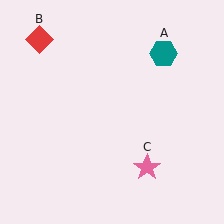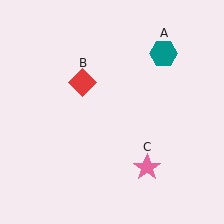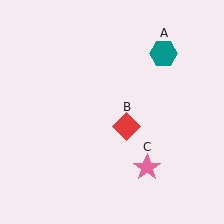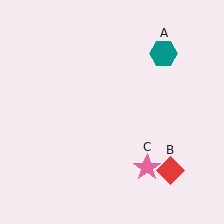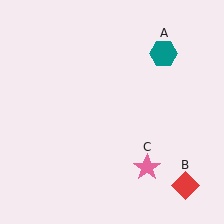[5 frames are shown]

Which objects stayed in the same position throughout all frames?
Teal hexagon (object A) and pink star (object C) remained stationary.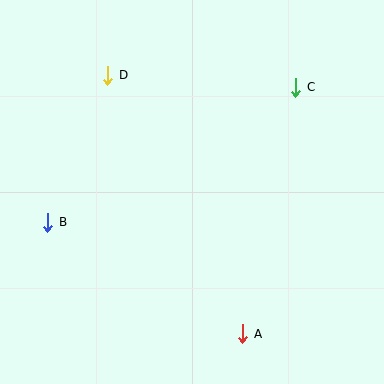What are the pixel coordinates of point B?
Point B is at (48, 222).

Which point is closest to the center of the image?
Point D at (108, 75) is closest to the center.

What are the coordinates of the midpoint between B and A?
The midpoint between B and A is at (145, 278).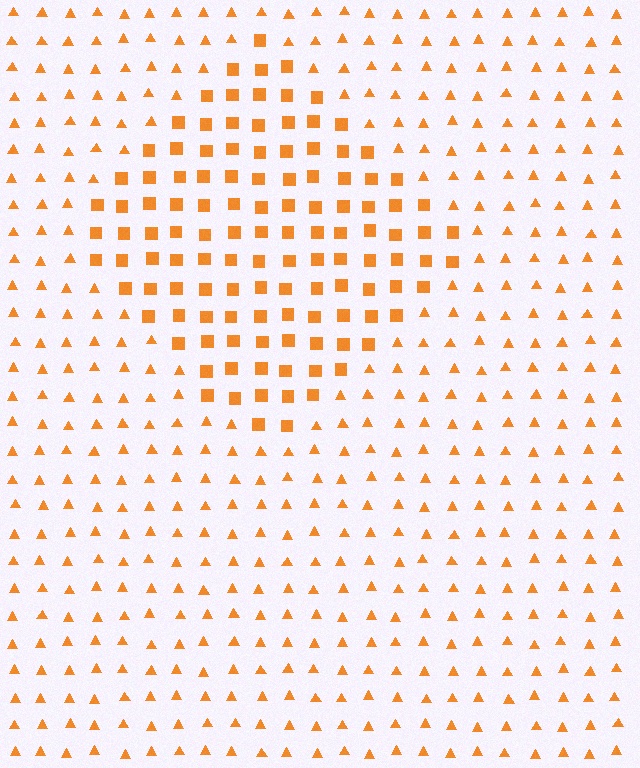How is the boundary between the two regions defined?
The boundary is defined by a change in element shape: squares inside vs. triangles outside. All elements share the same color and spacing.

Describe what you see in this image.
The image is filled with small orange elements arranged in a uniform grid. A diamond-shaped region contains squares, while the surrounding area contains triangles. The boundary is defined purely by the change in element shape.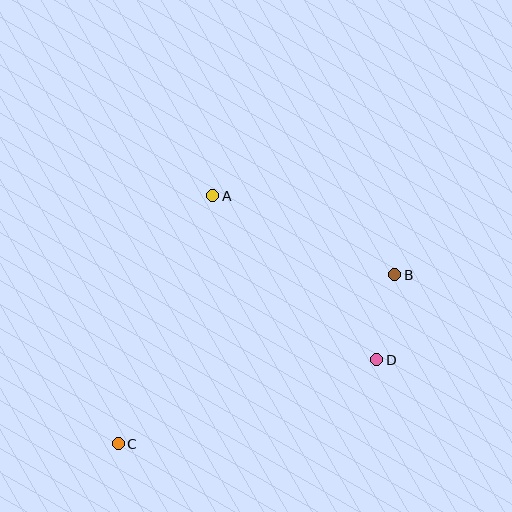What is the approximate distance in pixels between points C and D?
The distance between C and D is approximately 271 pixels.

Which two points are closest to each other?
Points B and D are closest to each other.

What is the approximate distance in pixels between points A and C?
The distance between A and C is approximately 265 pixels.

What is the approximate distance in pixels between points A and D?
The distance between A and D is approximately 232 pixels.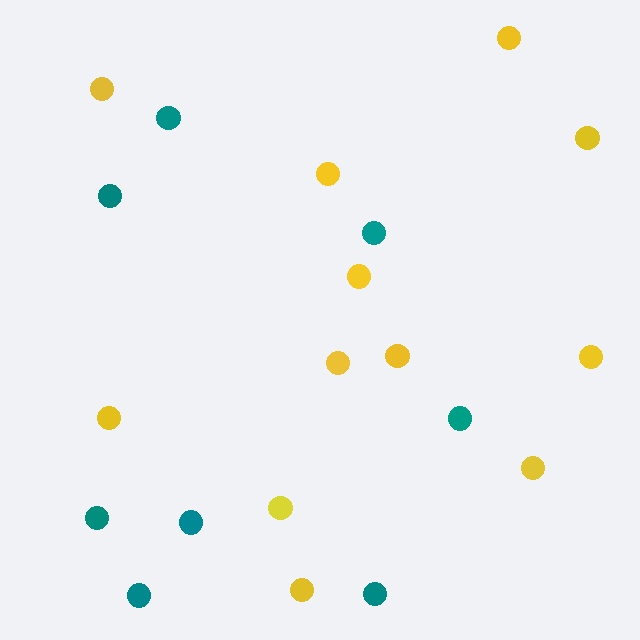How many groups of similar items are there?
There are 2 groups: one group of yellow circles (12) and one group of teal circles (8).